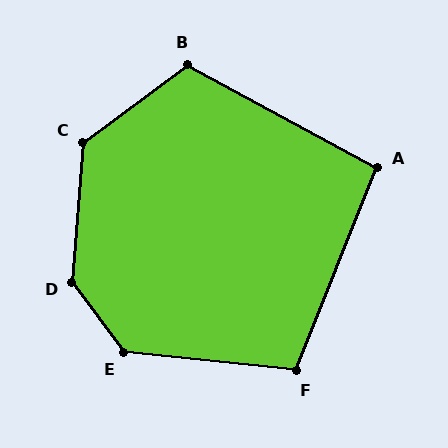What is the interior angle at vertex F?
Approximately 106 degrees (obtuse).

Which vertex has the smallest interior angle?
A, at approximately 97 degrees.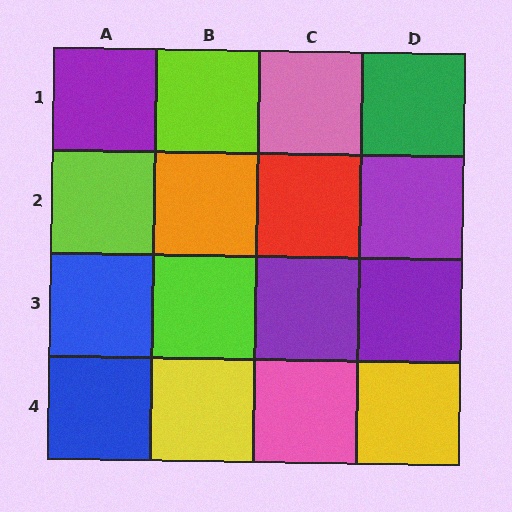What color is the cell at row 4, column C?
Pink.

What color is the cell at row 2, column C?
Red.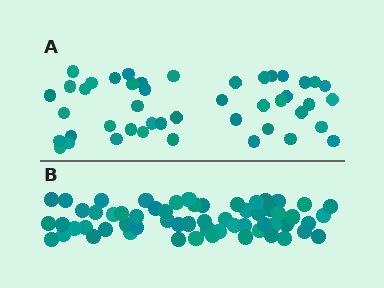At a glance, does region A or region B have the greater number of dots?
Region B (the bottom region) has more dots.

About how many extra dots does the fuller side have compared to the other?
Region B has approximately 15 more dots than region A.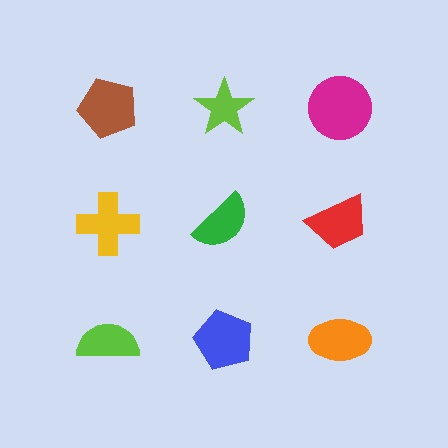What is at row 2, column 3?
A red trapezoid.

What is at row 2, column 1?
A yellow cross.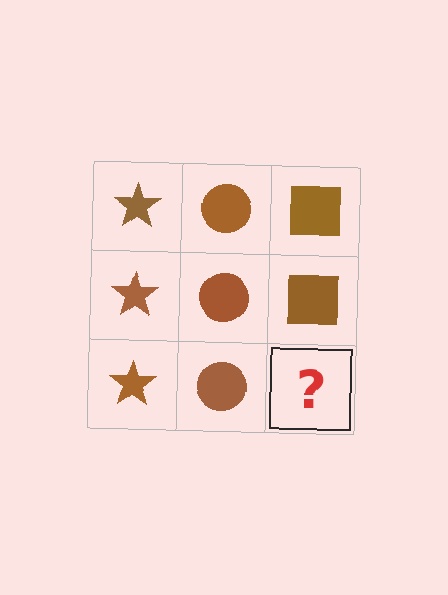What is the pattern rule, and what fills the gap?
The rule is that each column has a consistent shape. The gap should be filled with a brown square.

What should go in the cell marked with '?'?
The missing cell should contain a brown square.